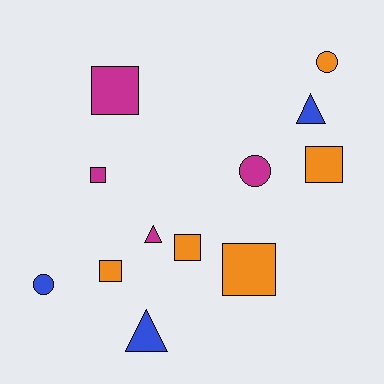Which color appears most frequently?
Orange, with 5 objects.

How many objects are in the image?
There are 12 objects.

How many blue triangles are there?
There are 2 blue triangles.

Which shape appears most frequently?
Square, with 6 objects.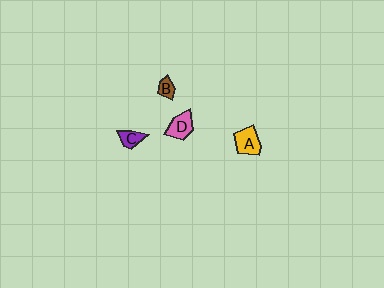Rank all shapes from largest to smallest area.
From largest to smallest: A (yellow), D (pink), C (purple), B (brown).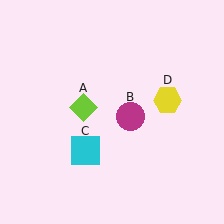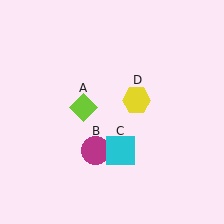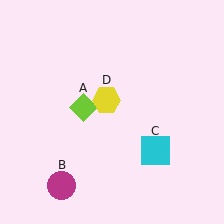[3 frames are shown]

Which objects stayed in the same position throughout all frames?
Lime diamond (object A) remained stationary.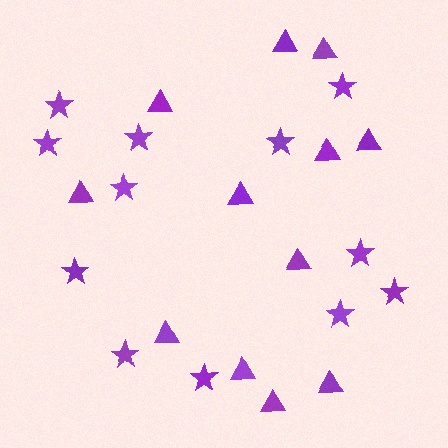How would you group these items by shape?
There are 2 groups: one group of stars (12) and one group of triangles (12).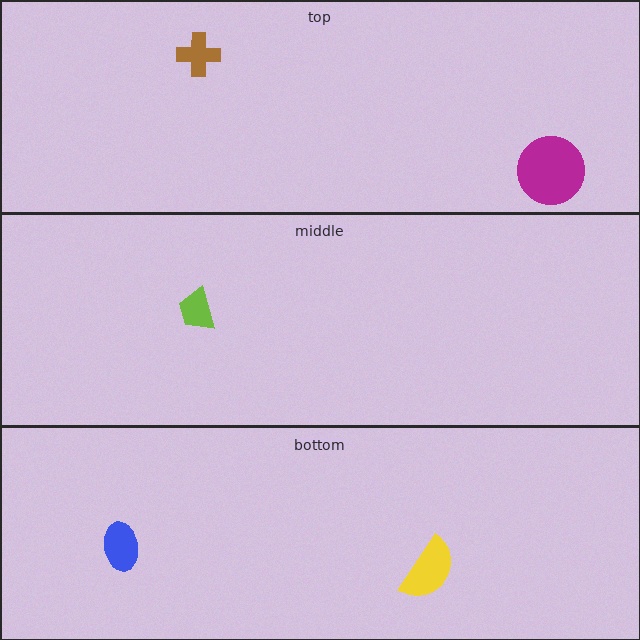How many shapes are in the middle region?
1.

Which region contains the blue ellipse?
The bottom region.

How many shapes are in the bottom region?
2.